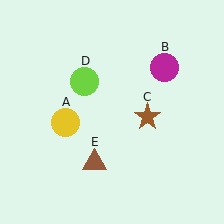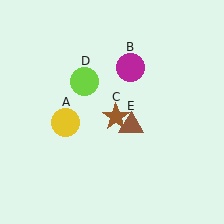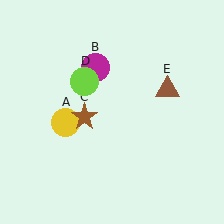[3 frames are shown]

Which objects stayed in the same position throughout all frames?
Yellow circle (object A) and lime circle (object D) remained stationary.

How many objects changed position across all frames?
3 objects changed position: magenta circle (object B), brown star (object C), brown triangle (object E).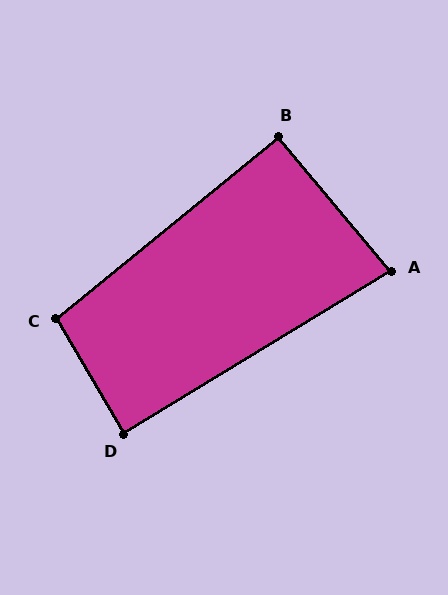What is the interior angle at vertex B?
Approximately 91 degrees (approximately right).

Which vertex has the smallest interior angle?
A, at approximately 81 degrees.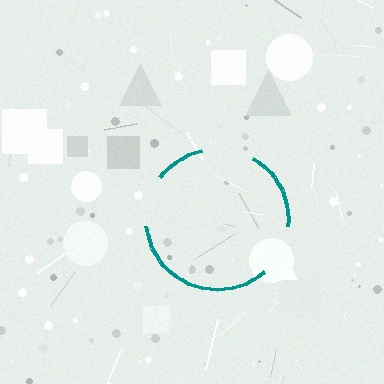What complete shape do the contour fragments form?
The contour fragments form a circle.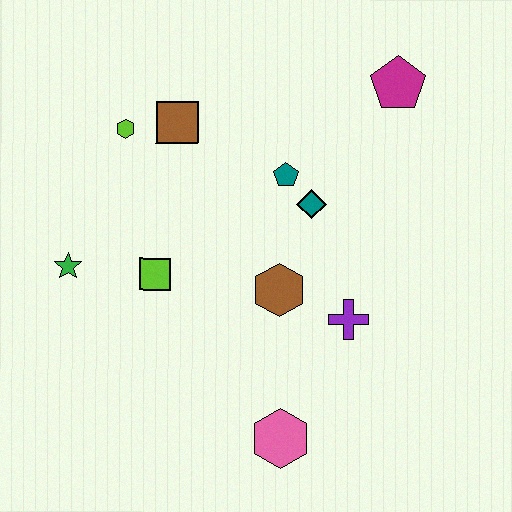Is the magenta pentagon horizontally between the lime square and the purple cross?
No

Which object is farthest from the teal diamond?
The green star is farthest from the teal diamond.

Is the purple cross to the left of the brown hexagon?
No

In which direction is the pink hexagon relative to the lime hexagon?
The pink hexagon is below the lime hexagon.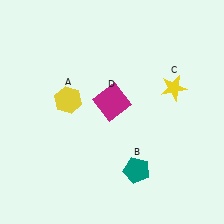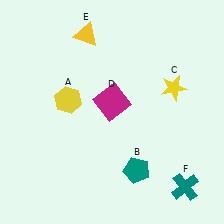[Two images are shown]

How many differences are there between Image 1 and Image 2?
There are 2 differences between the two images.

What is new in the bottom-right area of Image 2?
A teal cross (F) was added in the bottom-right area of Image 2.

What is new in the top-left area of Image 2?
A yellow triangle (E) was added in the top-left area of Image 2.